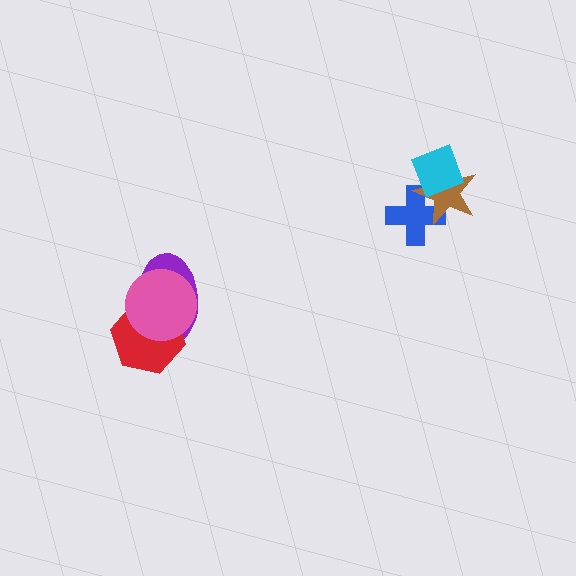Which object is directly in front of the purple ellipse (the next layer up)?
The red hexagon is directly in front of the purple ellipse.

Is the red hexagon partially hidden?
Yes, it is partially covered by another shape.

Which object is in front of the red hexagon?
The pink circle is in front of the red hexagon.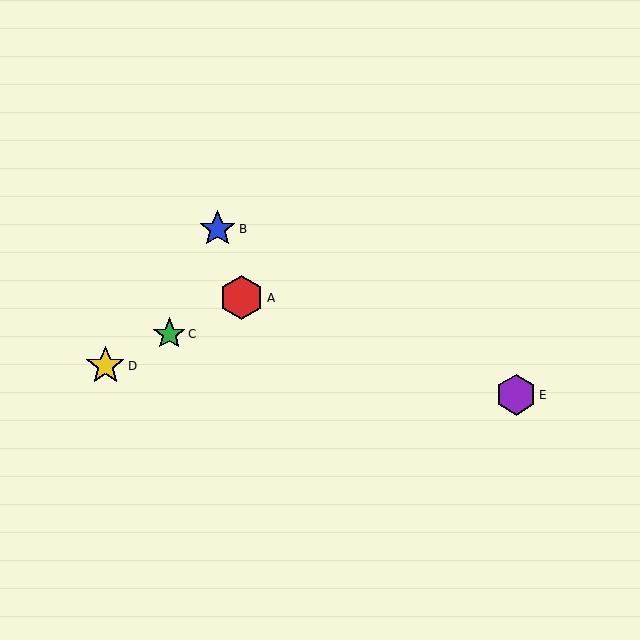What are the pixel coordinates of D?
Object D is at (105, 366).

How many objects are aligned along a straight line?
3 objects (A, C, D) are aligned along a straight line.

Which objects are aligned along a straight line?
Objects A, C, D are aligned along a straight line.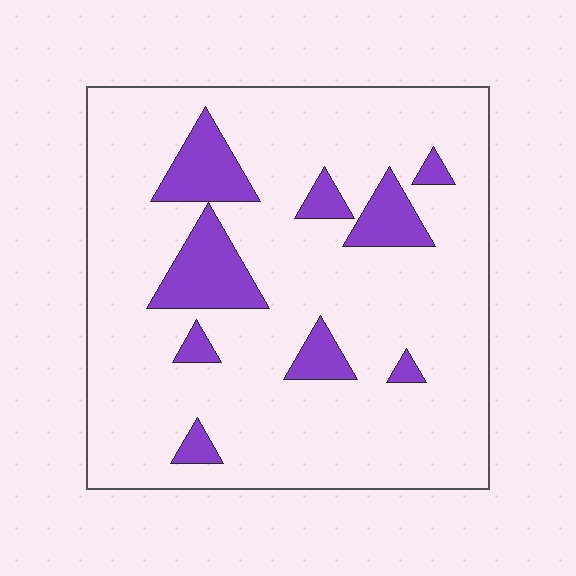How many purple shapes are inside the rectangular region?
9.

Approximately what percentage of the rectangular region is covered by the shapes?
Approximately 15%.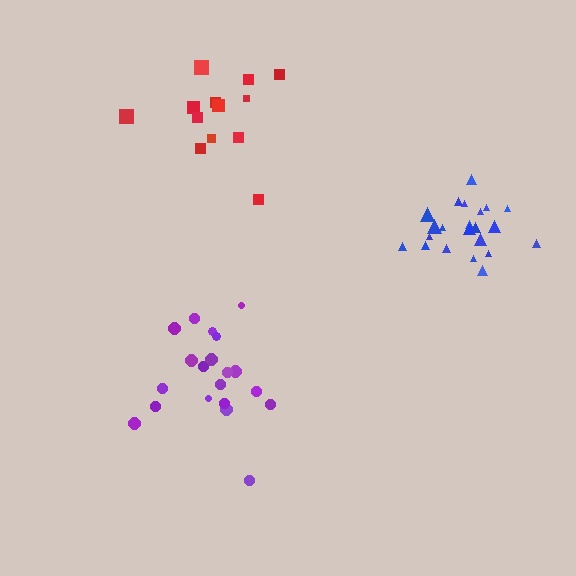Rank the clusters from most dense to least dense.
blue, purple, red.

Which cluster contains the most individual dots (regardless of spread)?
Blue (23).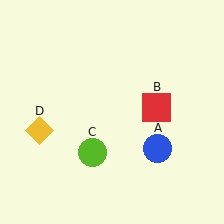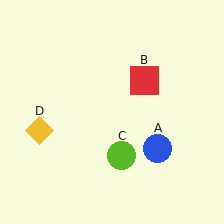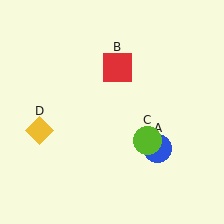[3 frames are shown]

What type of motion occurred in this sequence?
The red square (object B), lime circle (object C) rotated counterclockwise around the center of the scene.